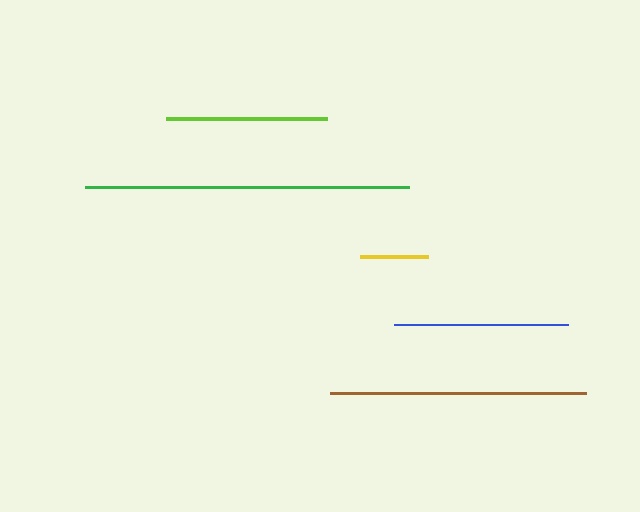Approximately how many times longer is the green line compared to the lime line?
The green line is approximately 2.0 times the length of the lime line.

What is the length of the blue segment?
The blue segment is approximately 174 pixels long.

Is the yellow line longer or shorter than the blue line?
The blue line is longer than the yellow line.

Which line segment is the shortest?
The yellow line is the shortest at approximately 68 pixels.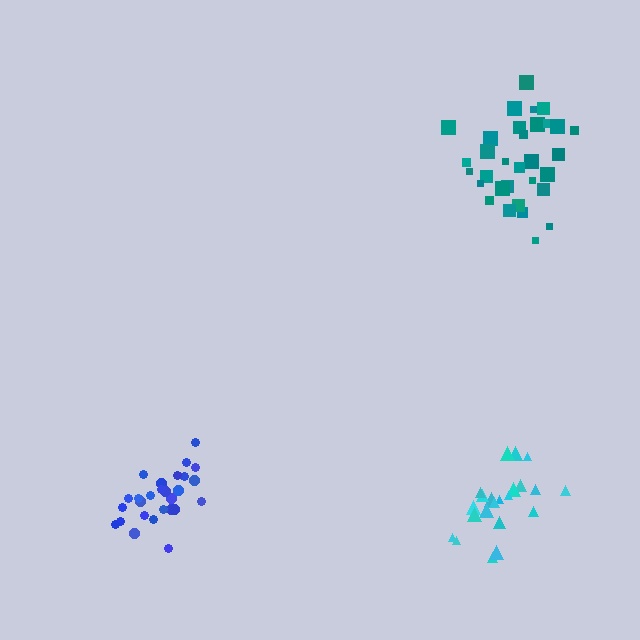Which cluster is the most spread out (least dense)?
Teal.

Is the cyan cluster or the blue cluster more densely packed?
Blue.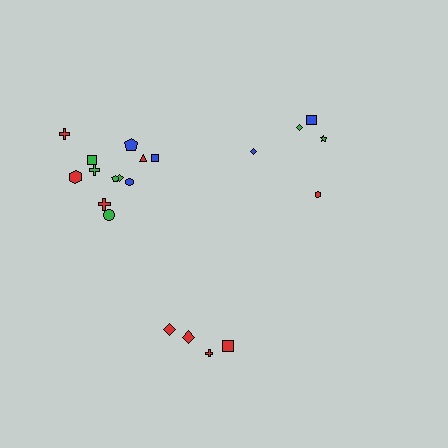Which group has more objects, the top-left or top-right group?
The top-left group.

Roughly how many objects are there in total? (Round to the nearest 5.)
Roughly 20 objects in total.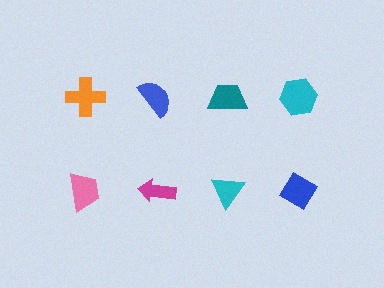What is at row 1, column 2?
A blue semicircle.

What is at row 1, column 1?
An orange cross.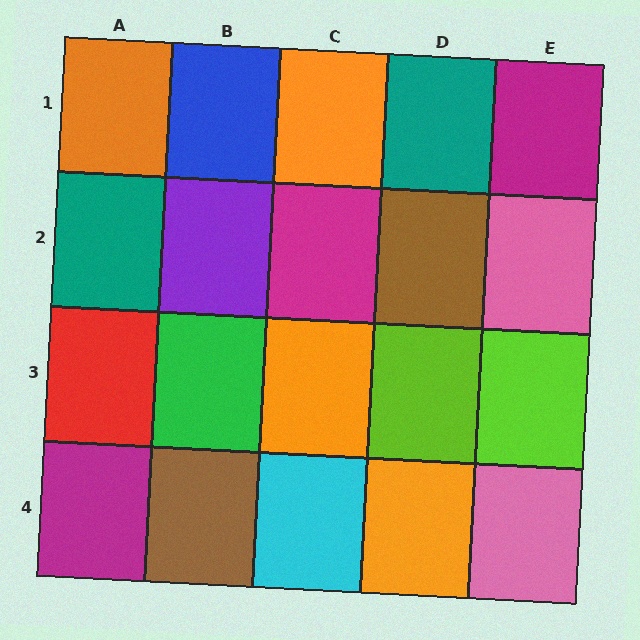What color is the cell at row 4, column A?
Magenta.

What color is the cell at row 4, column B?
Brown.